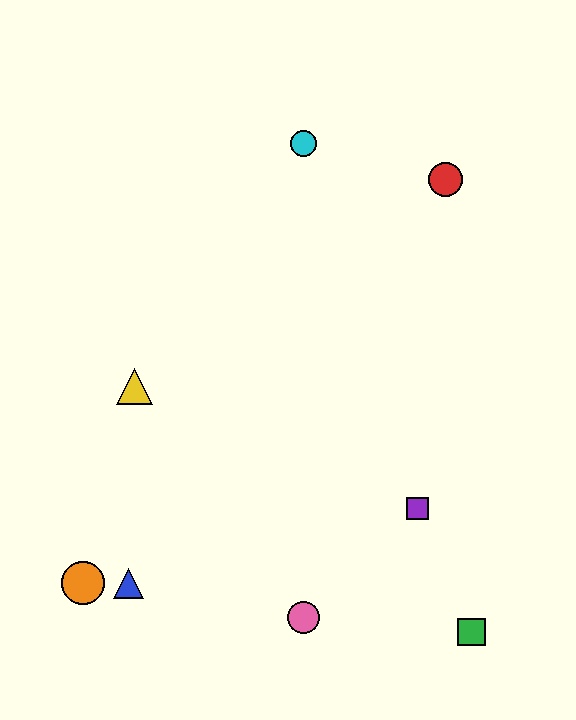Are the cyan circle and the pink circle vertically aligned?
Yes, both are at x≈303.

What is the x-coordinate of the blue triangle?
The blue triangle is at x≈129.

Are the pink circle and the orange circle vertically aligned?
No, the pink circle is at x≈303 and the orange circle is at x≈83.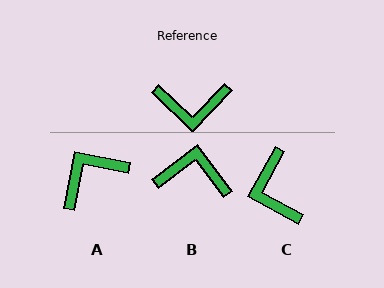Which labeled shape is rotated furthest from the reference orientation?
B, about 171 degrees away.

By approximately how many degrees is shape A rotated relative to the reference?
Approximately 147 degrees clockwise.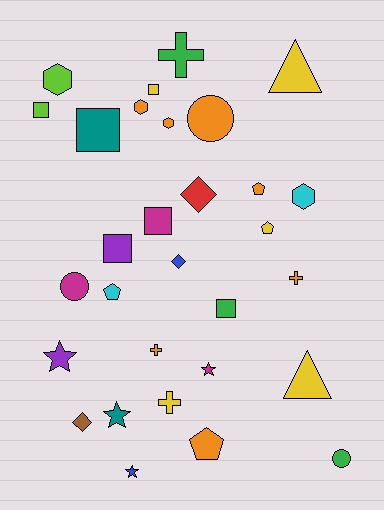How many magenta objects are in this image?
There are 3 magenta objects.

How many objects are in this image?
There are 30 objects.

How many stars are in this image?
There are 4 stars.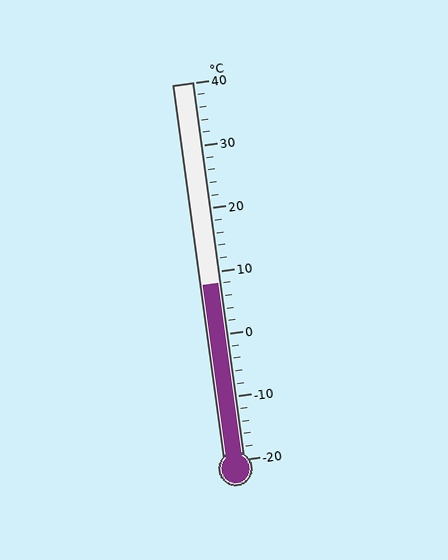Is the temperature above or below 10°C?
The temperature is below 10°C.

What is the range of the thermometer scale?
The thermometer scale ranges from -20°C to 40°C.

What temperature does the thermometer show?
The thermometer shows approximately 8°C.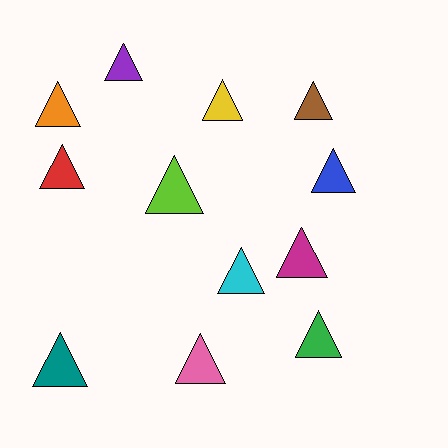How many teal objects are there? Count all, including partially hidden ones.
There is 1 teal object.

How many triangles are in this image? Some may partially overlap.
There are 12 triangles.